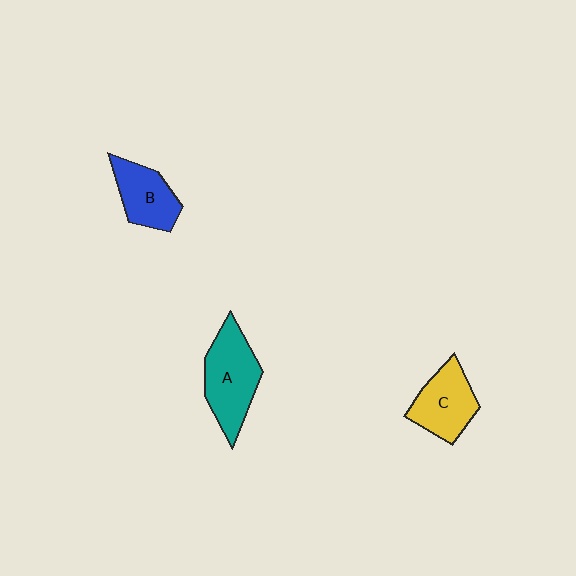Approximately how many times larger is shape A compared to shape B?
Approximately 1.4 times.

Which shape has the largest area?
Shape A (teal).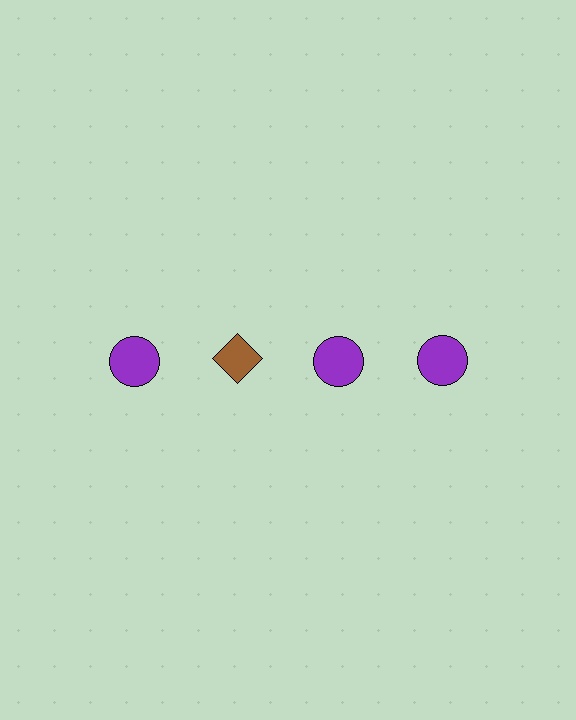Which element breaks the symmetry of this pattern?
The brown diamond in the top row, second from left column breaks the symmetry. All other shapes are purple circles.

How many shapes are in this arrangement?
There are 4 shapes arranged in a grid pattern.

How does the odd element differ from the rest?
It differs in both color (brown instead of purple) and shape (diamond instead of circle).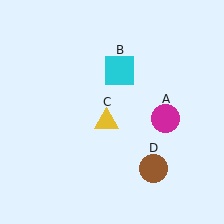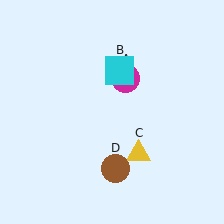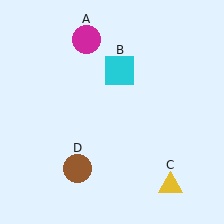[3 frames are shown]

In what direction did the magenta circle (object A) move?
The magenta circle (object A) moved up and to the left.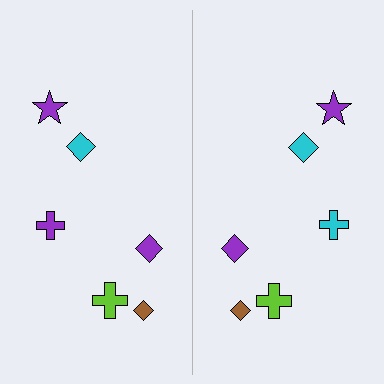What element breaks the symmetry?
The cyan cross on the right side breaks the symmetry — its mirror counterpart is purple.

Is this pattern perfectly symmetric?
No, the pattern is not perfectly symmetric. The cyan cross on the right side breaks the symmetry — its mirror counterpart is purple.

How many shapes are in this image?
There are 12 shapes in this image.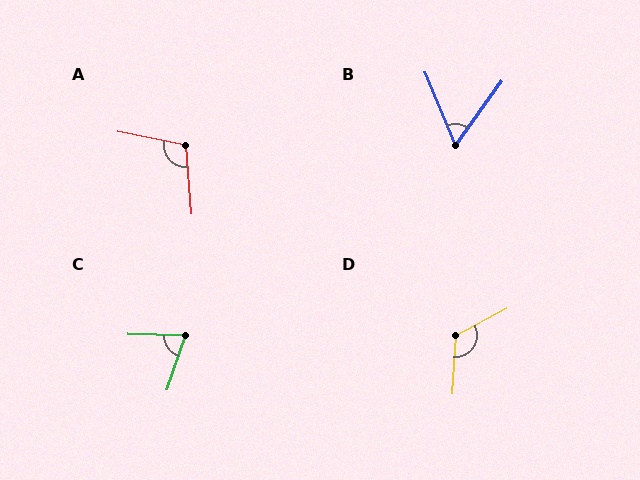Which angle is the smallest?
B, at approximately 59 degrees.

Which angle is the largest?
D, at approximately 122 degrees.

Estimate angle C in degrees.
Approximately 73 degrees.